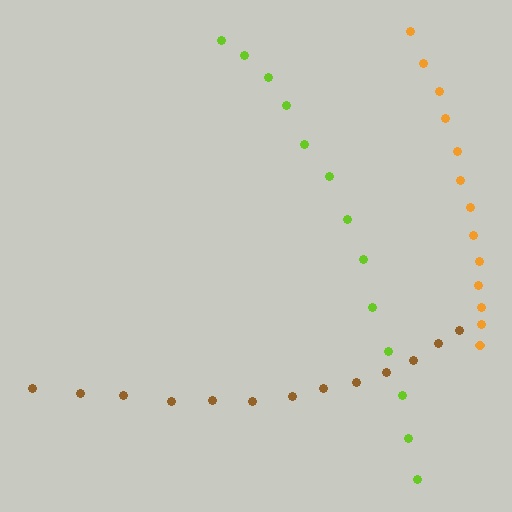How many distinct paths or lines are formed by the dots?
There are 3 distinct paths.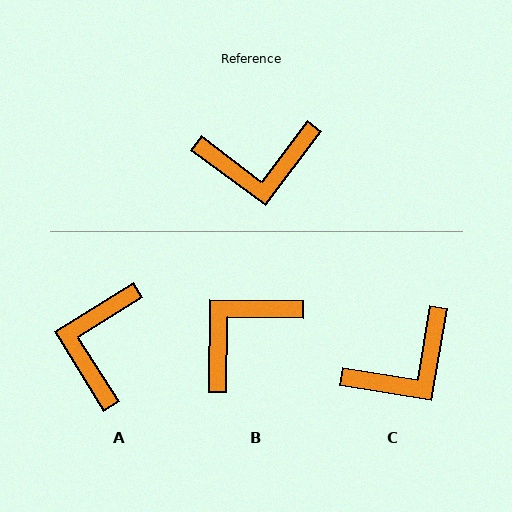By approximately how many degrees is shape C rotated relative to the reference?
Approximately 27 degrees counter-clockwise.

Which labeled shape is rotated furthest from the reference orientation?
B, about 144 degrees away.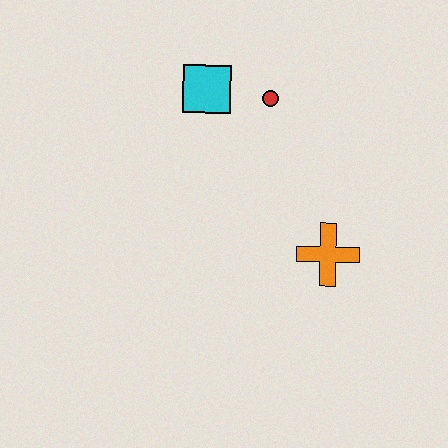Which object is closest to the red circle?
The cyan square is closest to the red circle.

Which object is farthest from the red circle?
The orange cross is farthest from the red circle.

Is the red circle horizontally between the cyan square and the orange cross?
Yes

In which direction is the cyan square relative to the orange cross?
The cyan square is above the orange cross.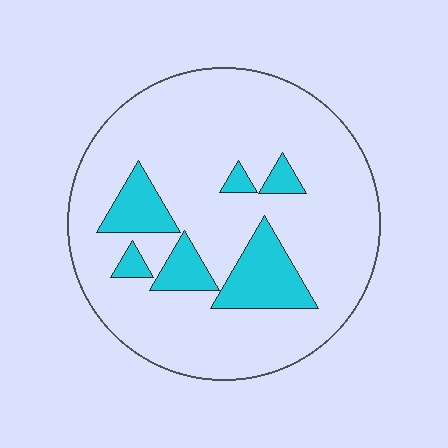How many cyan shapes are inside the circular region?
6.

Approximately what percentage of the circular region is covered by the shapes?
Approximately 15%.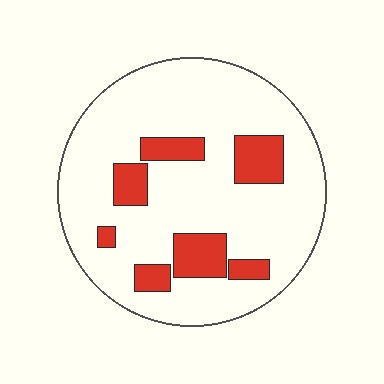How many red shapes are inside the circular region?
7.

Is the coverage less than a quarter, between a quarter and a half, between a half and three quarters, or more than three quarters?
Less than a quarter.